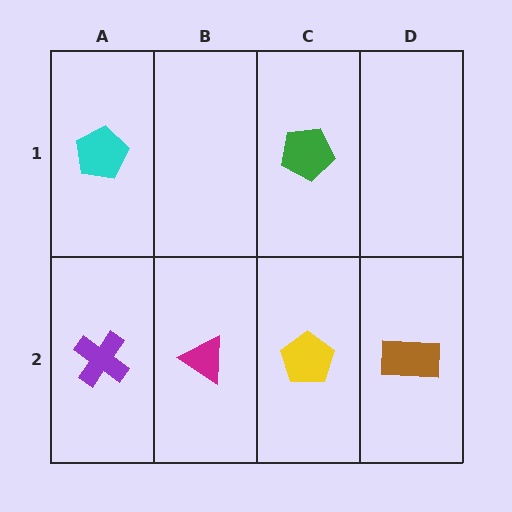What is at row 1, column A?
A cyan pentagon.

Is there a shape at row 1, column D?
No, that cell is empty.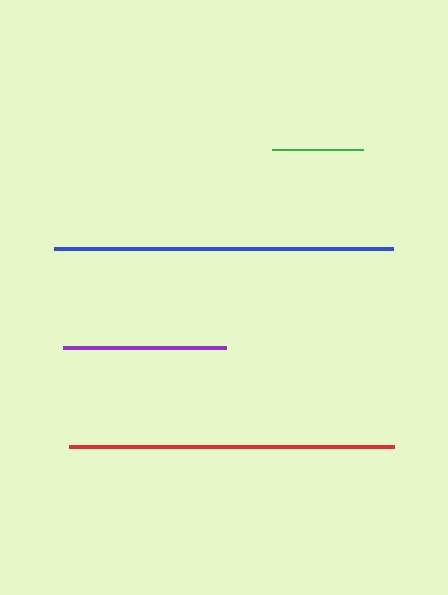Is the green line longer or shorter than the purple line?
The purple line is longer than the green line.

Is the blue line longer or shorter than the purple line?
The blue line is longer than the purple line.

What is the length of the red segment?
The red segment is approximately 325 pixels long.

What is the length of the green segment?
The green segment is approximately 91 pixels long.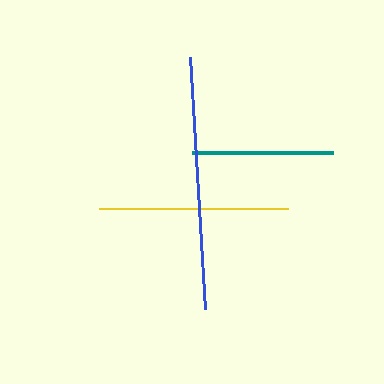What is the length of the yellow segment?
The yellow segment is approximately 189 pixels long.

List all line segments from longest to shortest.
From longest to shortest: blue, yellow, teal.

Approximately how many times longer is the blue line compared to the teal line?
The blue line is approximately 1.8 times the length of the teal line.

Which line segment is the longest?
The blue line is the longest at approximately 252 pixels.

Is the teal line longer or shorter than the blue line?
The blue line is longer than the teal line.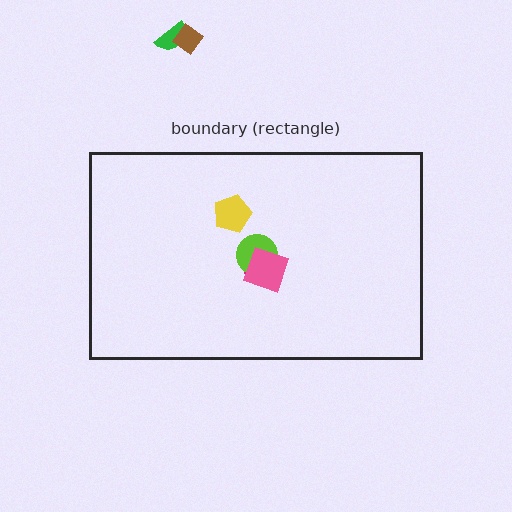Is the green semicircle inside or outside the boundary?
Outside.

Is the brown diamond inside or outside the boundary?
Outside.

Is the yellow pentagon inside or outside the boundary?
Inside.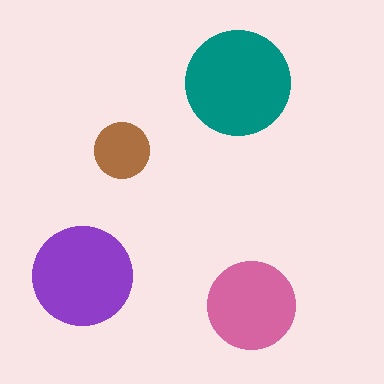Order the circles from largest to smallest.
the teal one, the purple one, the pink one, the brown one.